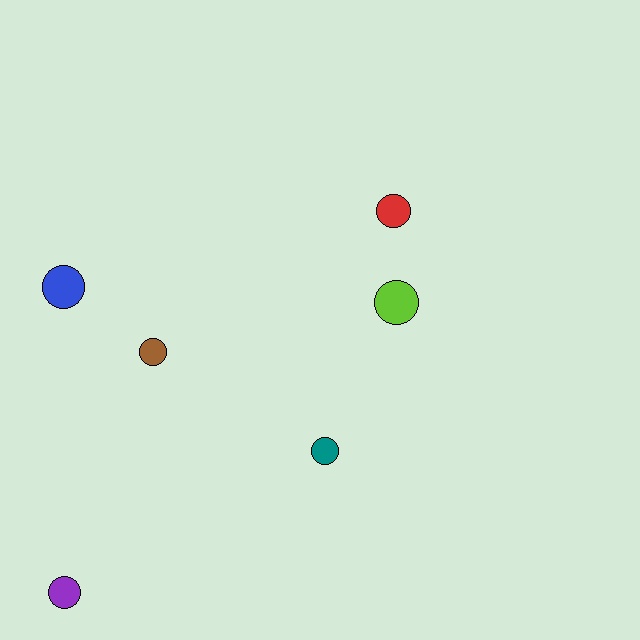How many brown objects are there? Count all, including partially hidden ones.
There is 1 brown object.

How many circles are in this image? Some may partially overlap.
There are 6 circles.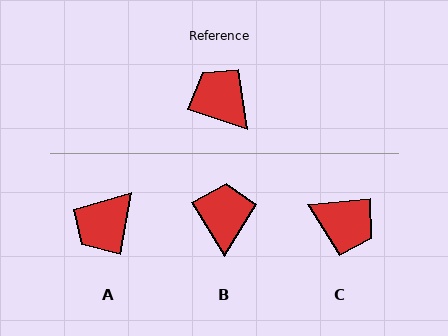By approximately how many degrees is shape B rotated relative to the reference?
Approximately 40 degrees clockwise.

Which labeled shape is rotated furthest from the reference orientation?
C, about 156 degrees away.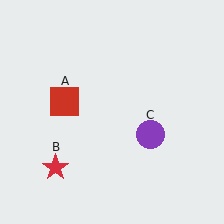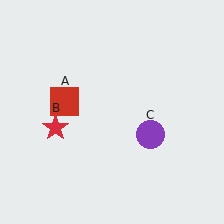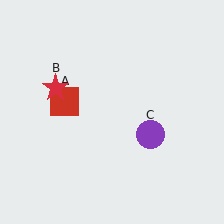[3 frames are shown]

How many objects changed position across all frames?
1 object changed position: red star (object B).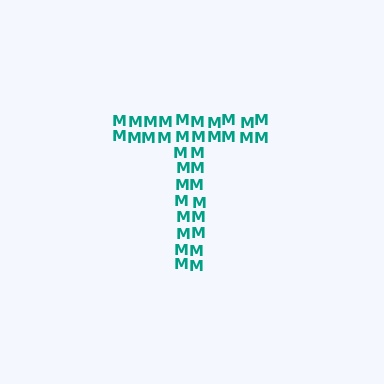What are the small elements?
The small elements are letter M's.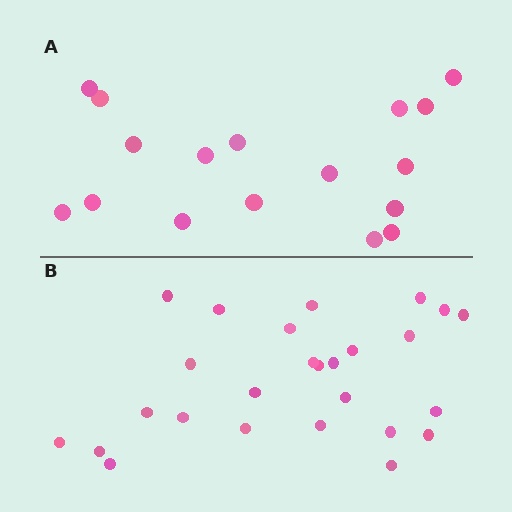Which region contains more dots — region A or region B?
Region B (the bottom region) has more dots.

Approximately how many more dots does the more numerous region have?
Region B has roughly 8 or so more dots than region A.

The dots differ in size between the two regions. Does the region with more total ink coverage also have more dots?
No. Region A has more total ink coverage because its dots are larger, but region B actually contains more individual dots. Total area can be misleading — the number of items is what matters here.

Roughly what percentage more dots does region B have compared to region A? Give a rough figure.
About 55% more.